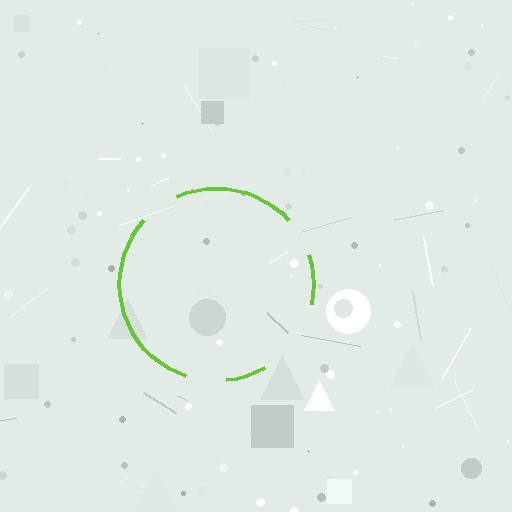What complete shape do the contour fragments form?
The contour fragments form a circle.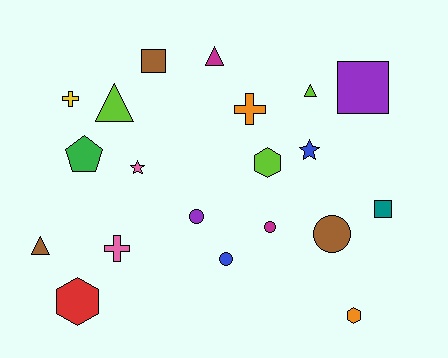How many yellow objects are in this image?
There is 1 yellow object.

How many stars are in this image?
There are 2 stars.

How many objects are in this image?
There are 20 objects.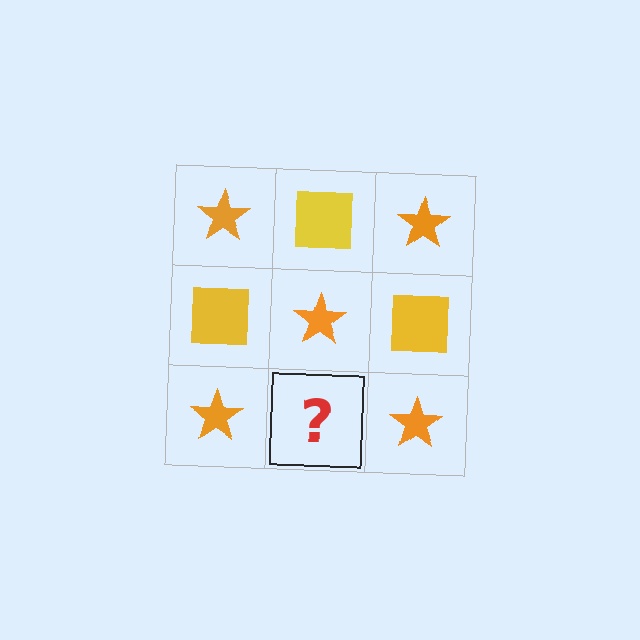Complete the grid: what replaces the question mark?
The question mark should be replaced with a yellow square.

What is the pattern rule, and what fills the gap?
The rule is that it alternates orange star and yellow square in a checkerboard pattern. The gap should be filled with a yellow square.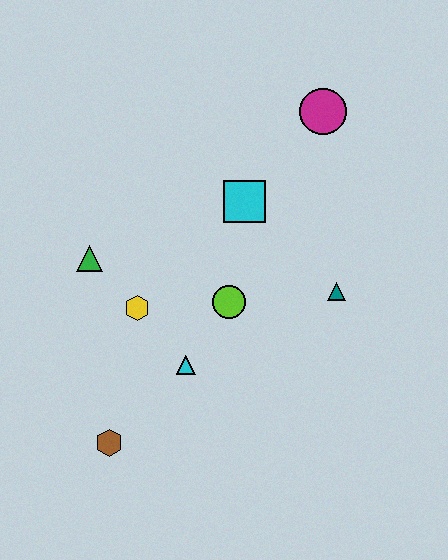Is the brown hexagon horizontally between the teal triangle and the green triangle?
Yes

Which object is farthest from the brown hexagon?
The magenta circle is farthest from the brown hexagon.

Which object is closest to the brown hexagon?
The cyan triangle is closest to the brown hexagon.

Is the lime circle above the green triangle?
No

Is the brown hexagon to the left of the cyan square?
Yes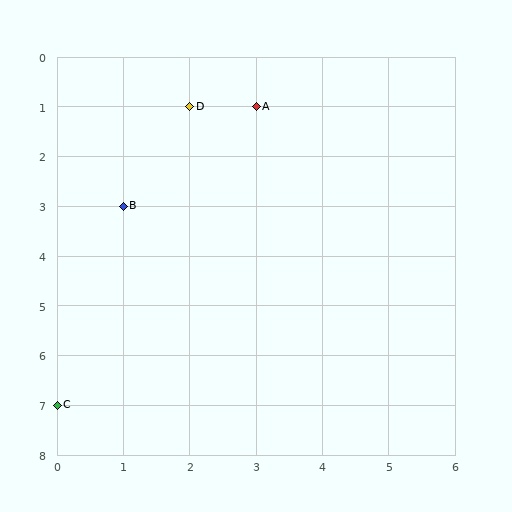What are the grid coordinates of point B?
Point B is at grid coordinates (1, 3).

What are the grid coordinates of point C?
Point C is at grid coordinates (0, 7).